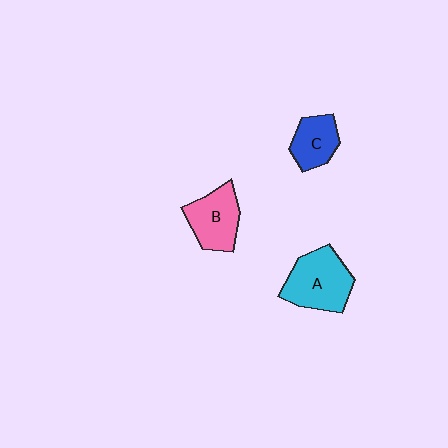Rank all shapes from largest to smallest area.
From largest to smallest: A (cyan), B (pink), C (blue).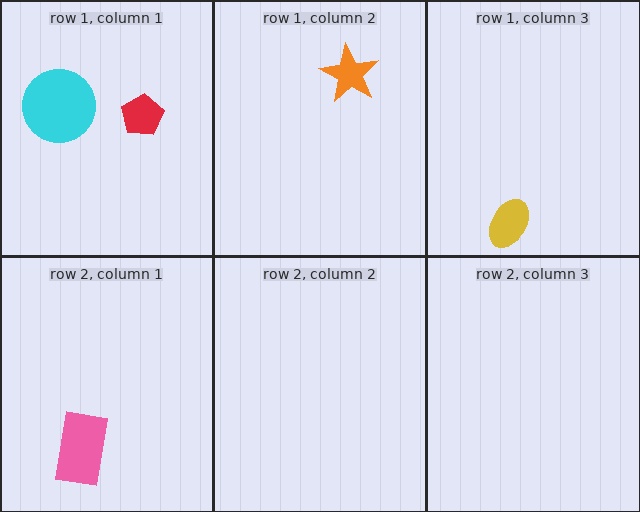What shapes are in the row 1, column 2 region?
The orange star.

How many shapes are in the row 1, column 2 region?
1.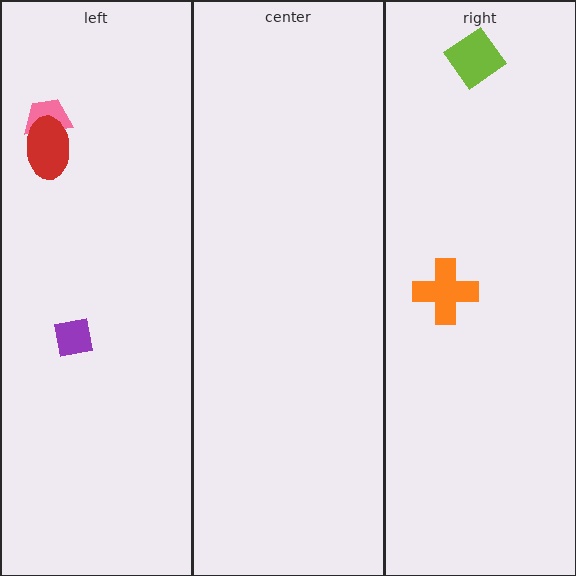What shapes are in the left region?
The pink trapezoid, the red ellipse, the purple square.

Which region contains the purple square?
The left region.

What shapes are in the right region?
The orange cross, the lime diamond.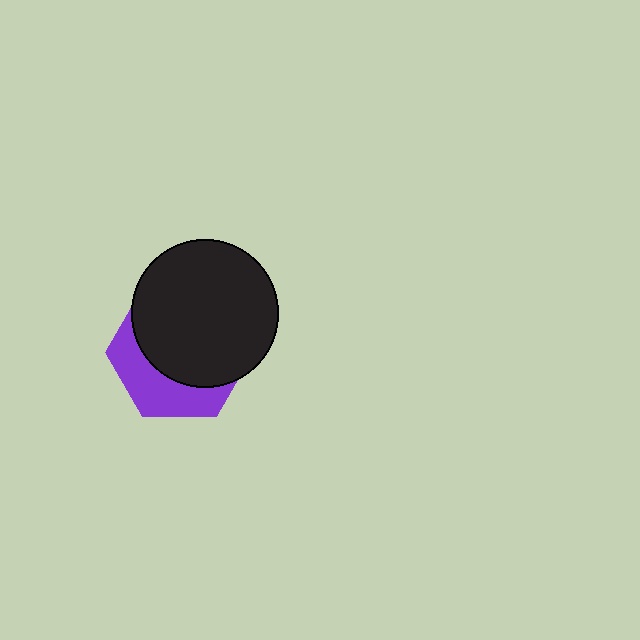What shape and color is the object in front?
The object in front is a black circle.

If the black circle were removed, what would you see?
You would see the complete purple hexagon.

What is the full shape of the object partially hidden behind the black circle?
The partially hidden object is a purple hexagon.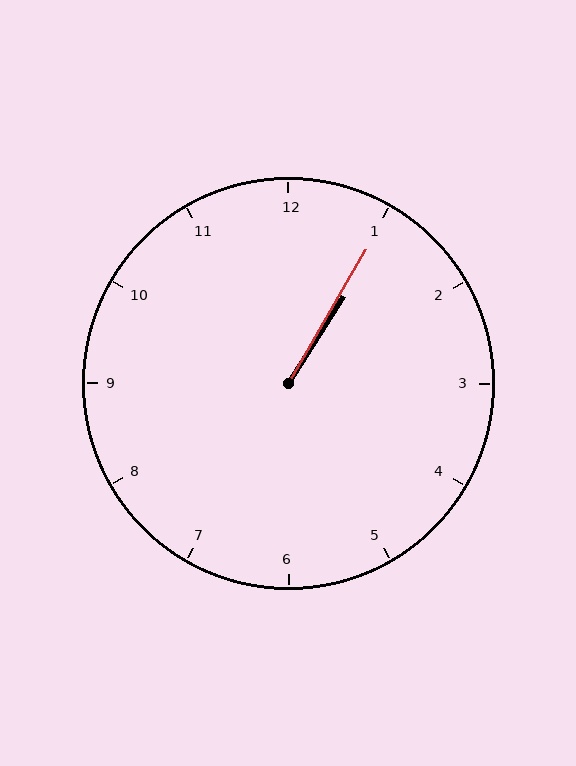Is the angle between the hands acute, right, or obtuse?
It is acute.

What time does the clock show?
1:05.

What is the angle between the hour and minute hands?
Approximately 2 degrees.